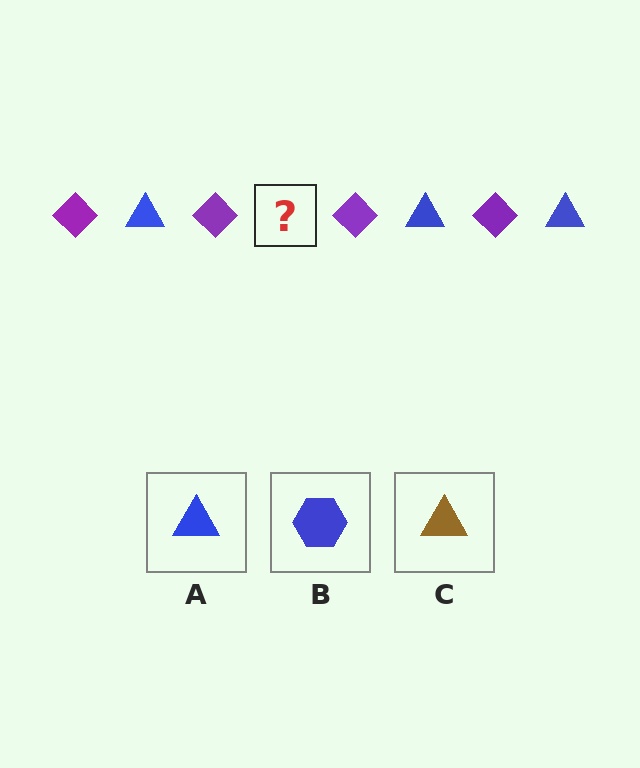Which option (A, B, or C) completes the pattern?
A.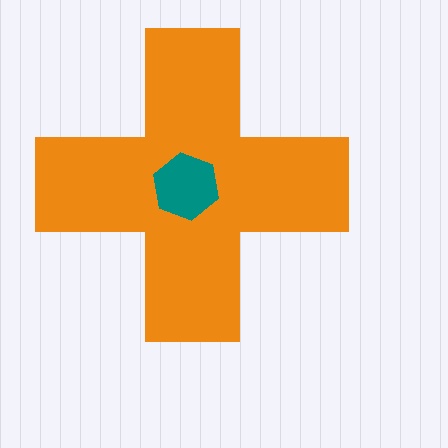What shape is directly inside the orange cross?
The teal hexagon.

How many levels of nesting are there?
2.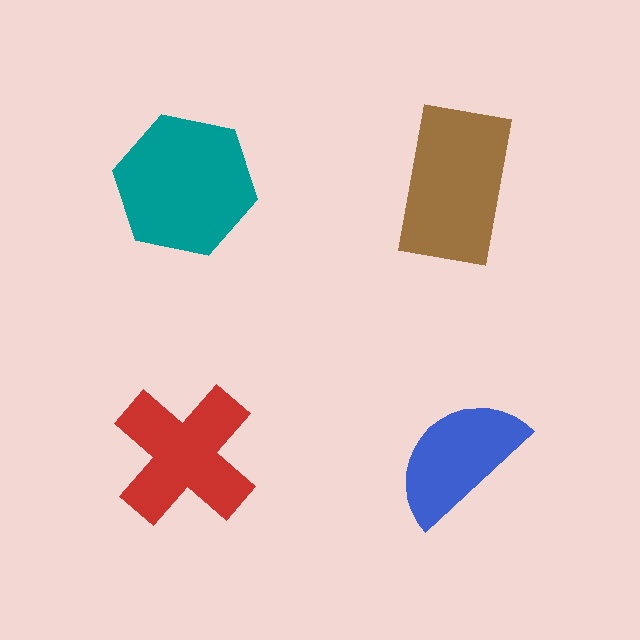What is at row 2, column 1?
A red cross.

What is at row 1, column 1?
A teal hexagon.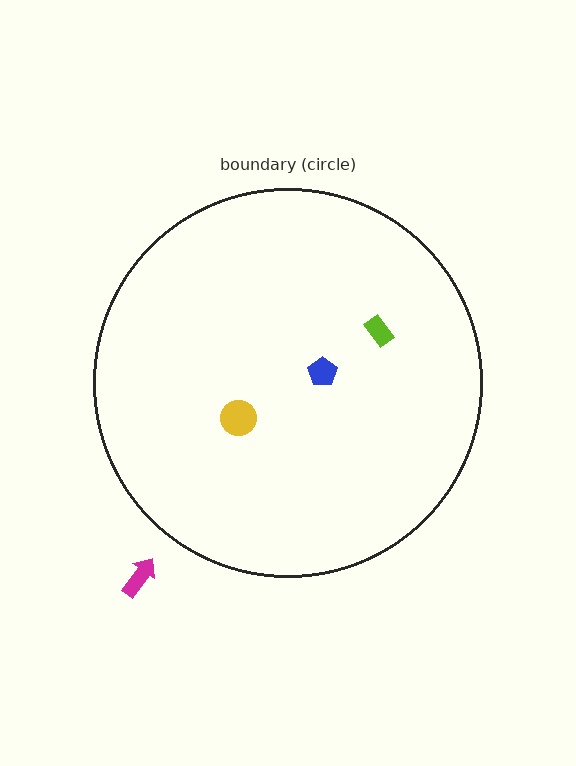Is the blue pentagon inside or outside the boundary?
Inside.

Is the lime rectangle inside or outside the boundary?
Inside.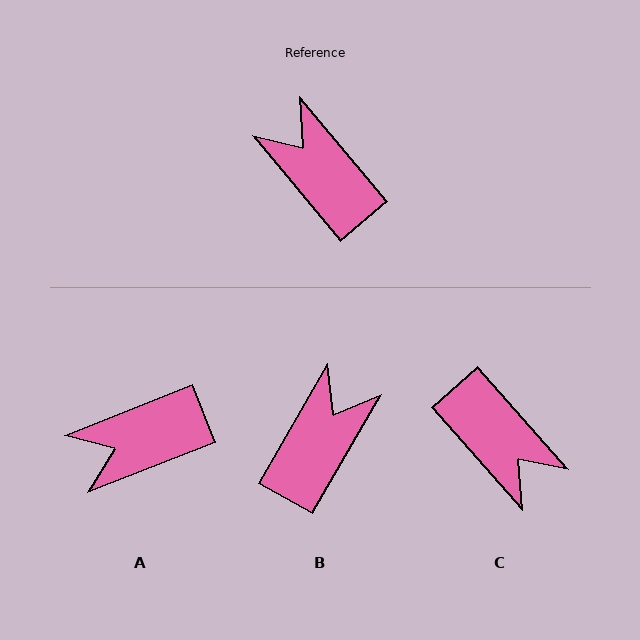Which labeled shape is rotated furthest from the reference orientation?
C, about 178 degrees away.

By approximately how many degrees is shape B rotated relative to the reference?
Approximately 70 degrees clockwise.